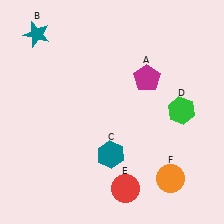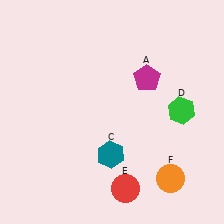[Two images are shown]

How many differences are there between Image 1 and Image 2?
There is 1 difference between the two images.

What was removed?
The teal star (B) was removed in Image 2.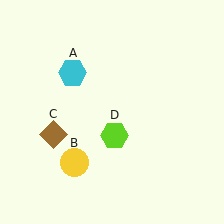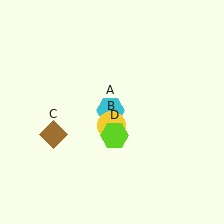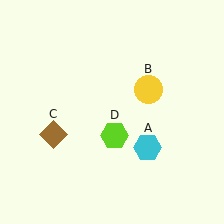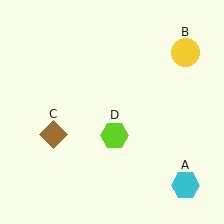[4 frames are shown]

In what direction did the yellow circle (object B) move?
The yellow circle (object B) moved up and to the right.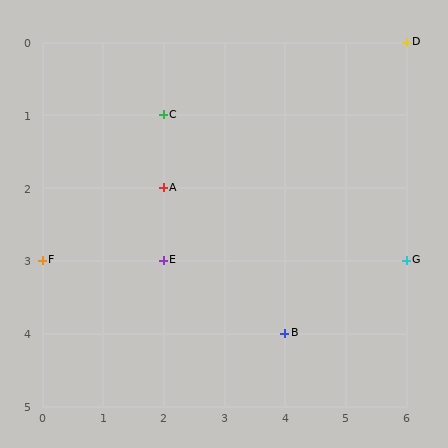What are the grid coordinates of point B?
Point B is at grid coordinates (4, 4).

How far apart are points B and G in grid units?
Points B and G are 2 columns and 1 row apart (about 2.2 grid units diagonally).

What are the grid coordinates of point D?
Point D is at grid coordinates (6, 0).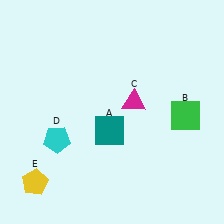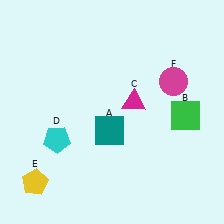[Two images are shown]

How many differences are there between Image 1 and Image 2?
There is 1 difference between the two images.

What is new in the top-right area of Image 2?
A magenta circle (F) was added in the top-right area of Image 2.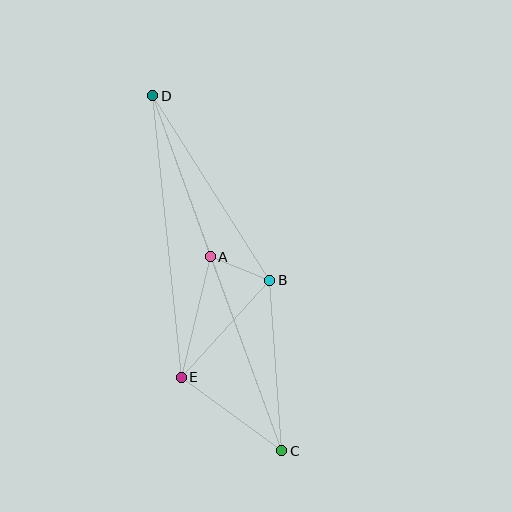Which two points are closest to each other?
Points A and B are closest to each other.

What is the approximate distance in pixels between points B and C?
The distance between B and C is approximately 171 pixels.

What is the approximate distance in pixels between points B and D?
The distance between B and D is approximately 218 pixels.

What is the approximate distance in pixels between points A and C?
The distance between A and C is approximately 207 pixels.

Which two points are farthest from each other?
Points C and D are farthest from each other.